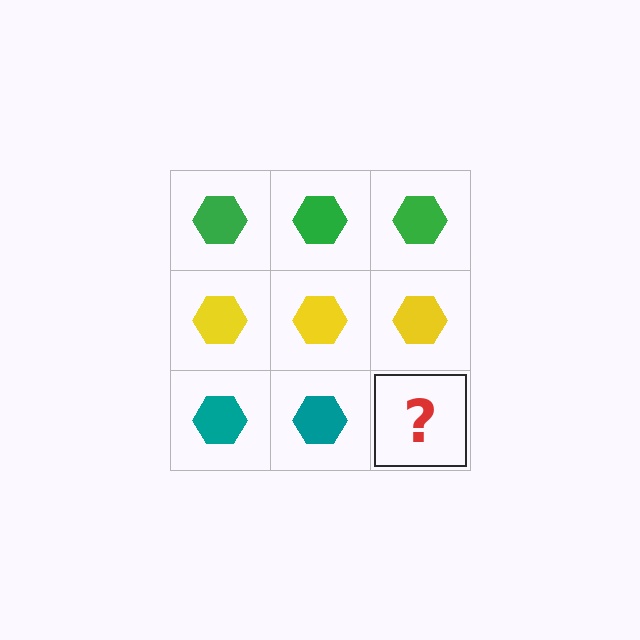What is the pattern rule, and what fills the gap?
The rule is that each row has a consistent color. The gap should be filled with a teal hexagon.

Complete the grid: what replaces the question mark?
The question mark should be replaced with a teal hexagon.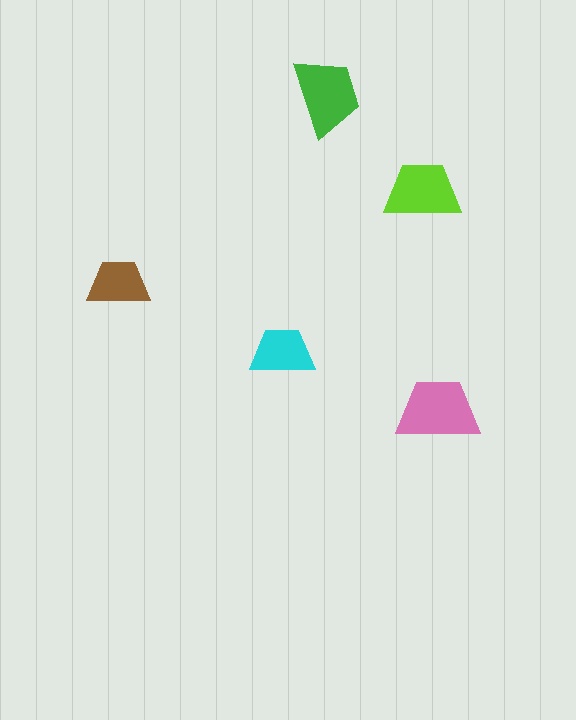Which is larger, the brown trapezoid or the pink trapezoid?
The pink one.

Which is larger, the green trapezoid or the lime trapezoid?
The green one.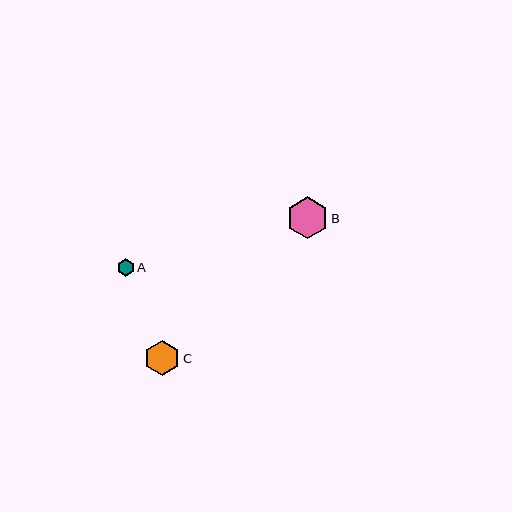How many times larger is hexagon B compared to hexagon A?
Hexagon B is approximately 2.4 times the size of hexagon A.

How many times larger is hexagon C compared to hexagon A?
Hexagon C is approximately 2.0 times the size of hexagon A.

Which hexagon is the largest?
Hexagon B is the largest with a size of approximately 42 pixels.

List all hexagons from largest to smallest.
From largest to smallest: B, C, A.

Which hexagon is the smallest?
Hexagon A is the smallest with a size of approximately 17 pixels.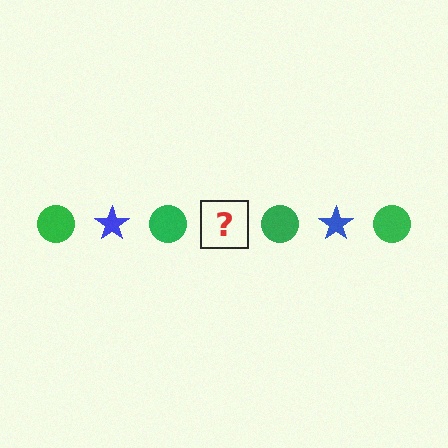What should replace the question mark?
The question mark should be replaced with a blue star.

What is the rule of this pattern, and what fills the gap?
The rule is that the pattern alternates between green circle and blue star. The gap should be filled with a blue star.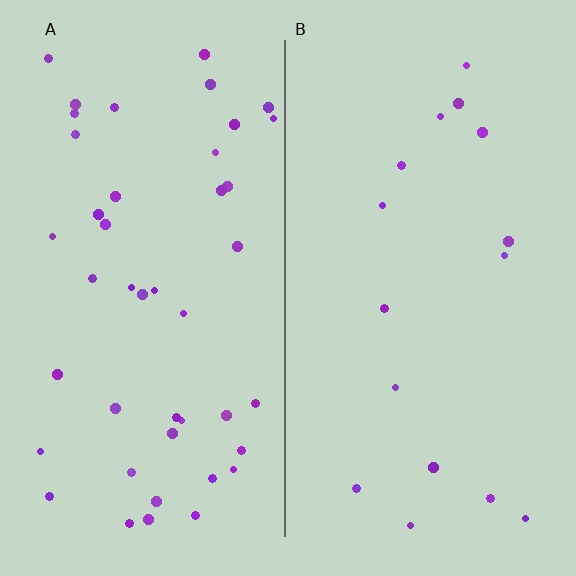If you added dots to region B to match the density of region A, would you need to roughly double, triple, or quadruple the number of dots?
Approximately triple.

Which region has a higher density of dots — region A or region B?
A (the left).